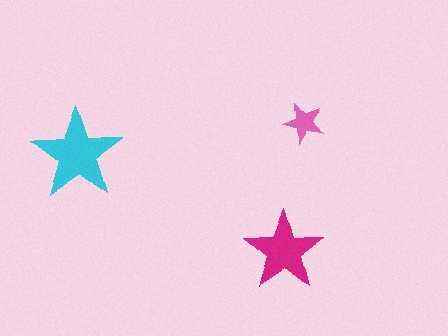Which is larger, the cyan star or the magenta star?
The cyan one.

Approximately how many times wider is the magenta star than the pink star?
About 2 times wider.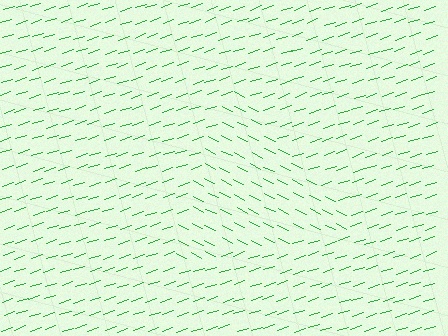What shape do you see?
I see a triangle.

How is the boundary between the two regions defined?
The boundary is defined purely by a change in line orientation (approximately 45 degrees difference). All lines are the same color and thickness.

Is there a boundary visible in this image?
Yes, there is a texture boundary formed by a change in line orientation.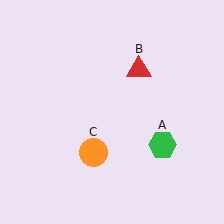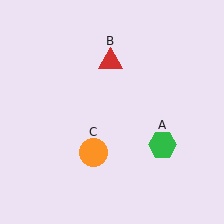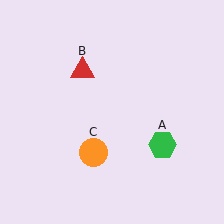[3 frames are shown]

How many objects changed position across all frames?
1 object changed position: red triangle (object B).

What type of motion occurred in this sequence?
The red triangle (object B) rotated counterclockwise around the center of the scene.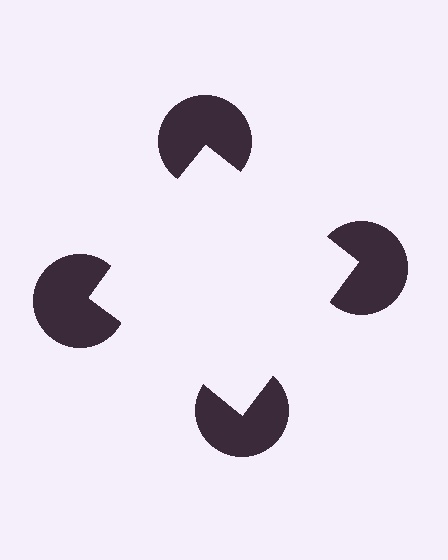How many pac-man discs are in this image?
There are 4 — one at each vertex of the illusory square.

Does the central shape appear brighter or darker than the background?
It typically appears slightly brighter than the background, even though no actual brightness change is drawn.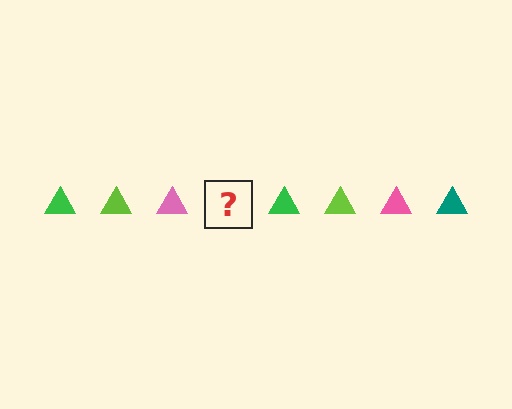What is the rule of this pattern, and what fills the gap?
The rule is that the pattern cycles through green, lime, pink, teal triangles. The gap should be filled with a teal triangle.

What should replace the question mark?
The question mark should be replaced with a teal triangle.